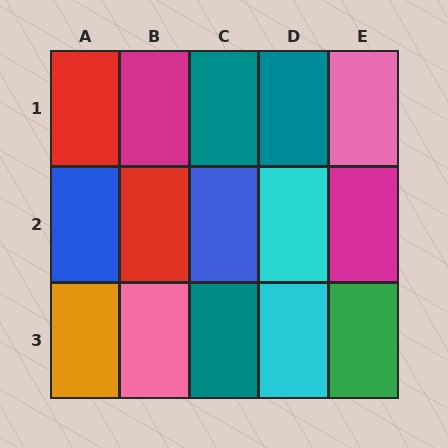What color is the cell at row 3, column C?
Teal.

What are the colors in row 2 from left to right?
Blue, red, blue, cyan, magenta.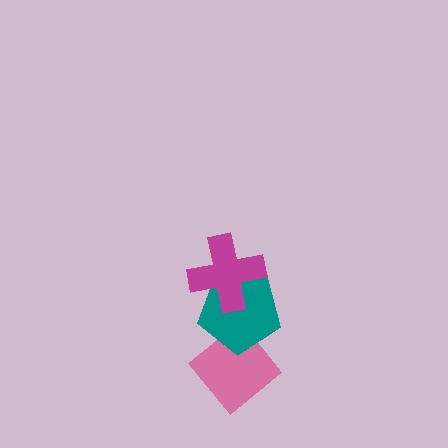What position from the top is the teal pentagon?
The teal pentagon is 2nd from the top.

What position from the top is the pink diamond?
The pink diamond is 3rd from the top.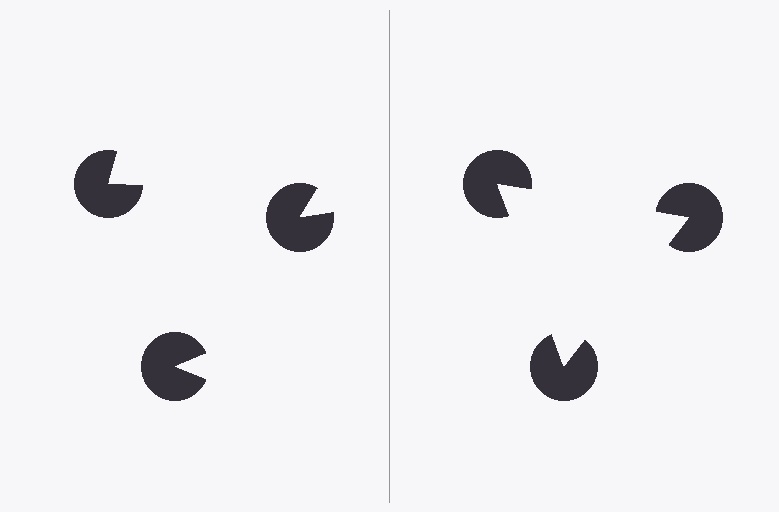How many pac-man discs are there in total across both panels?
6 — 3 on each side.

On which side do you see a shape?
An illusory triangle appears on the right side. On the left side the wedge cuts are rotated, so no coherent shape forms.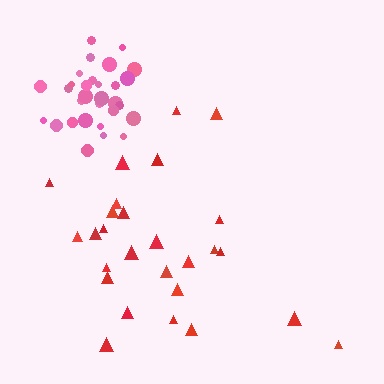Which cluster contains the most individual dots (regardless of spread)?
Pink (32).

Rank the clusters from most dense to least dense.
pink, red.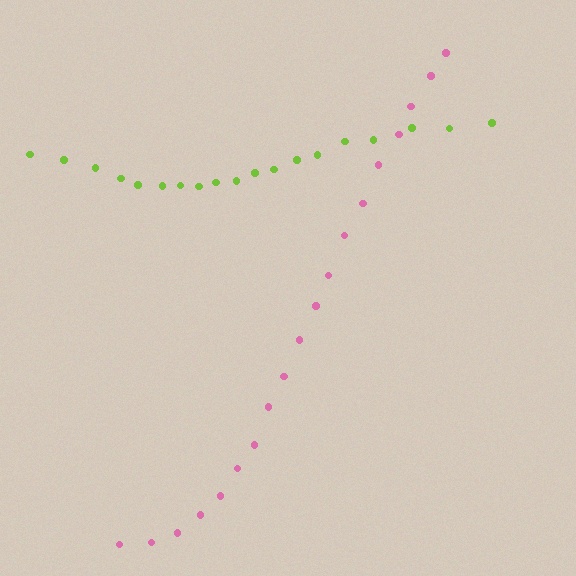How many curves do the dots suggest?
There are 2 distinct paths.